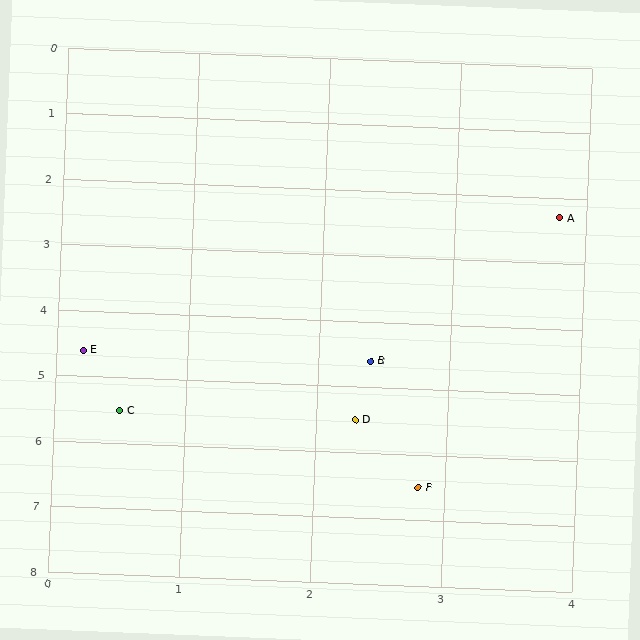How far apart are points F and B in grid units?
Points F and B are about 1.9 grid units apart.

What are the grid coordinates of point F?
Point F is at approximately (2.8, 6.5).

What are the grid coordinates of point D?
Point D is at approximately (2.3, 5.5).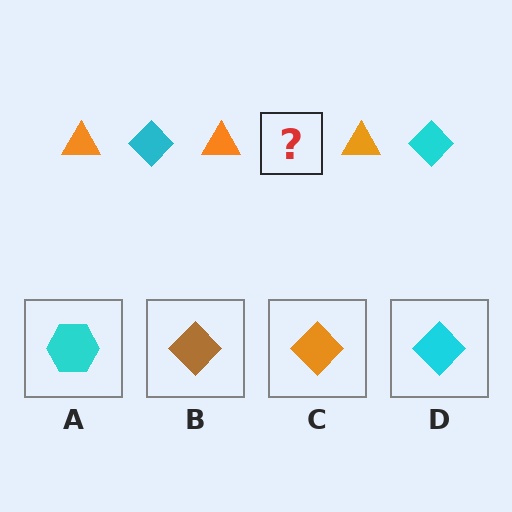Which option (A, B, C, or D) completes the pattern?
D.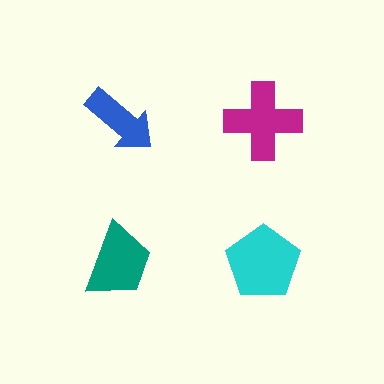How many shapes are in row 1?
2 shapes.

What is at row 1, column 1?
A blue arrow.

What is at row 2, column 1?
A teal trapezoid.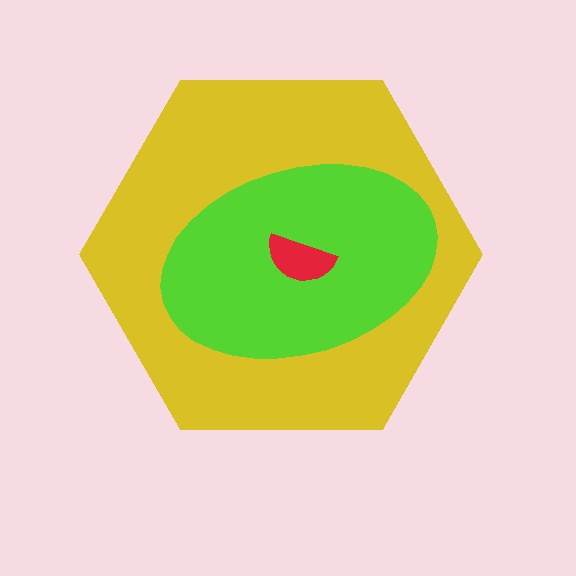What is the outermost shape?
The yellow hexagon.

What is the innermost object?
The red semicircle.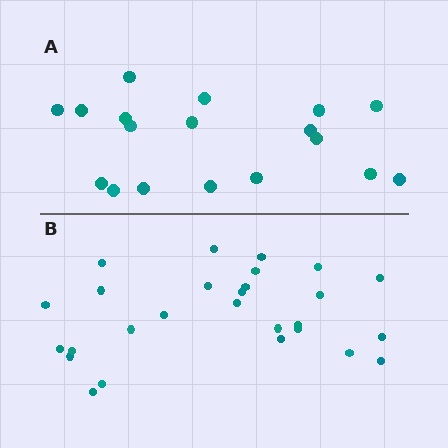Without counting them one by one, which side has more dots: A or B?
Region B (the bottom region) has more dots.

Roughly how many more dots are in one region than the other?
Region B has roughly 8 or so more dots than region A.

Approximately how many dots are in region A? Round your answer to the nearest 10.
About 20 dots. (The exact count is 18, which rounds to 20.)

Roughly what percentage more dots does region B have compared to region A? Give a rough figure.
About 50% more.